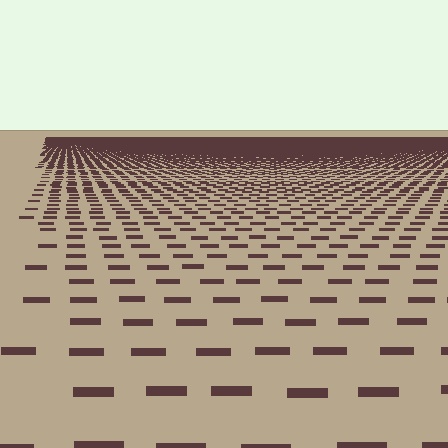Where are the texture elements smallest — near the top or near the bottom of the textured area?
Near the top.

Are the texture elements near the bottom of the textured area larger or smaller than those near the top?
Larger. Near the bottom, elements are closer to the viewer and appear at a bigger on-screen size.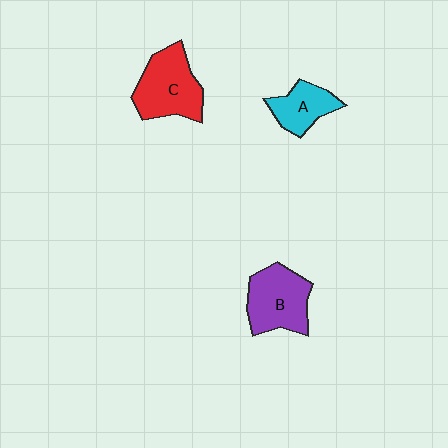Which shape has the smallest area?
Shape A (cyan).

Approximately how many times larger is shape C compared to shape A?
Approximately 1.6 times.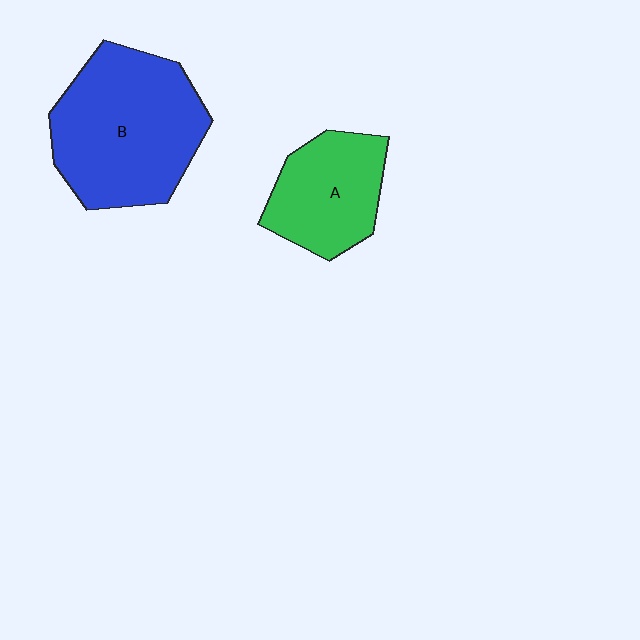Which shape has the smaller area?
Shape A (green).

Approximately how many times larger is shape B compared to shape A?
Approximately 1.7 times.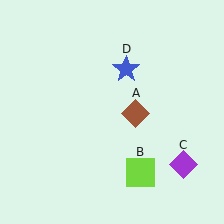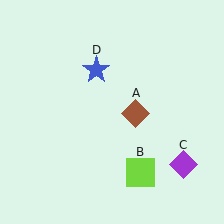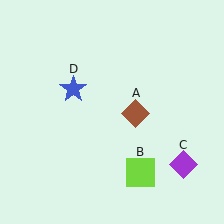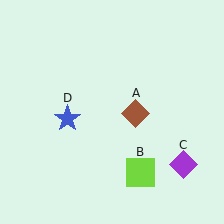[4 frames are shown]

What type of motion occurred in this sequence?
The blue star (object D) rotated counterclockwise around the center of the scene.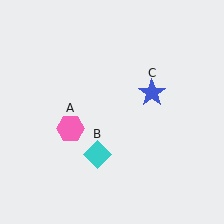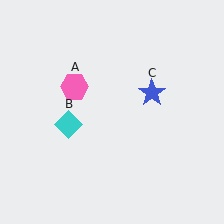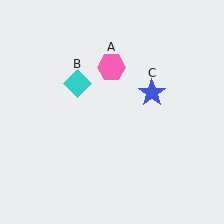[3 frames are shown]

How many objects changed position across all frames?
2 objects changed position: pink hexagon (object A), cyan diamond (object B).